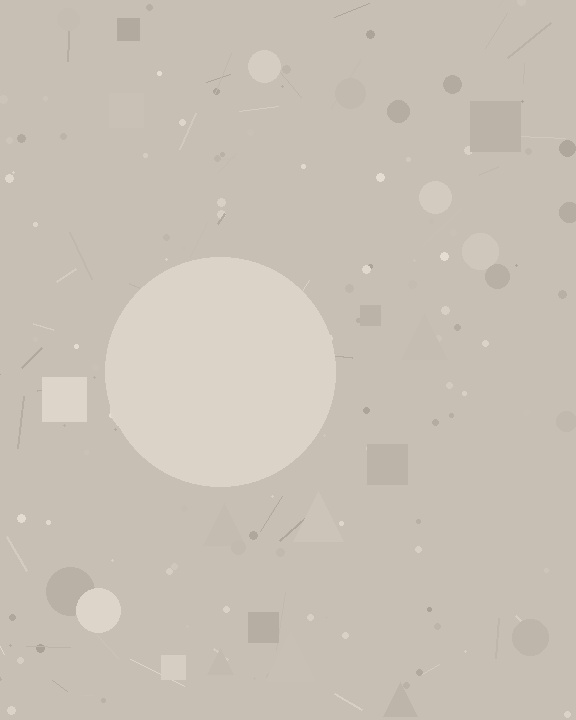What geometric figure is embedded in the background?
A circle is embedded in the background.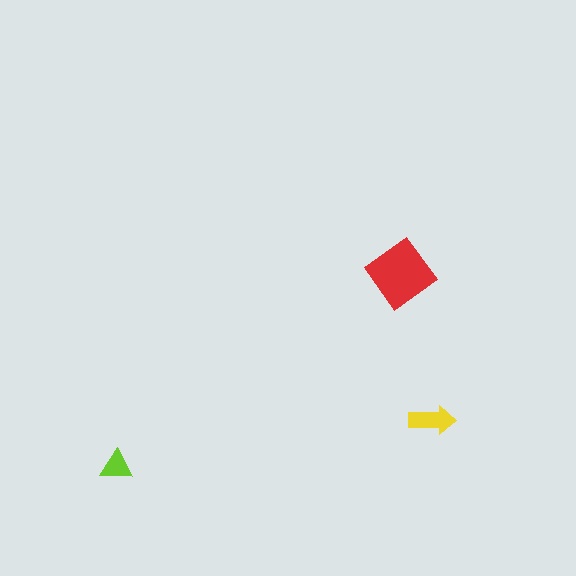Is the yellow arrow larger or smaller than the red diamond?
Smaller.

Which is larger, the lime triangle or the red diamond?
The red diamond.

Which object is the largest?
The red diamond.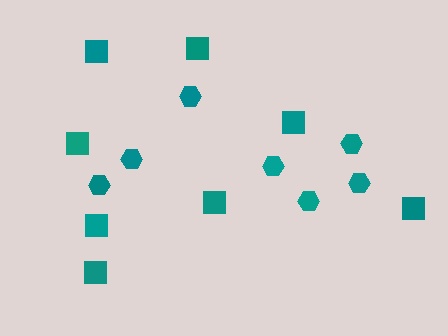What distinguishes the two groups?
There are 2 groups: one group of hexagons (7) and one group of squares (8).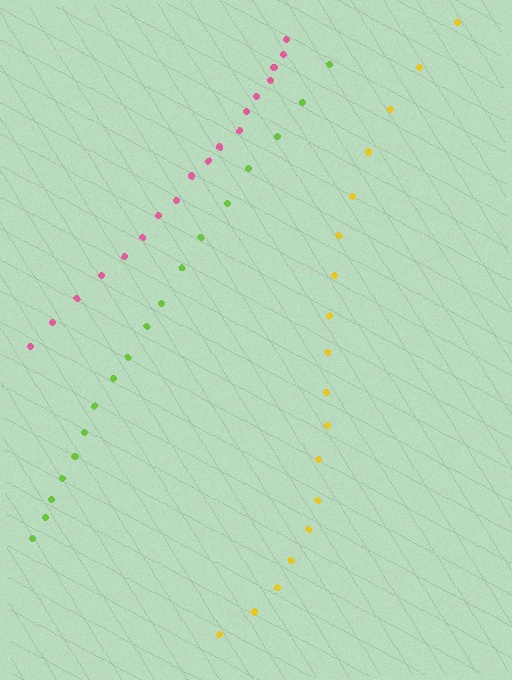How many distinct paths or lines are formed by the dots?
There are 3 distinct paths.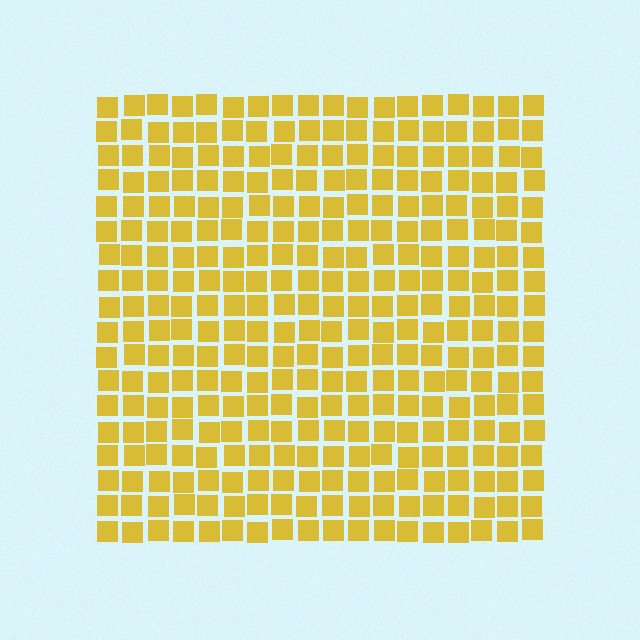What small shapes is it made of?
It is made of small squares.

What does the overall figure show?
The overall figure shows a square.